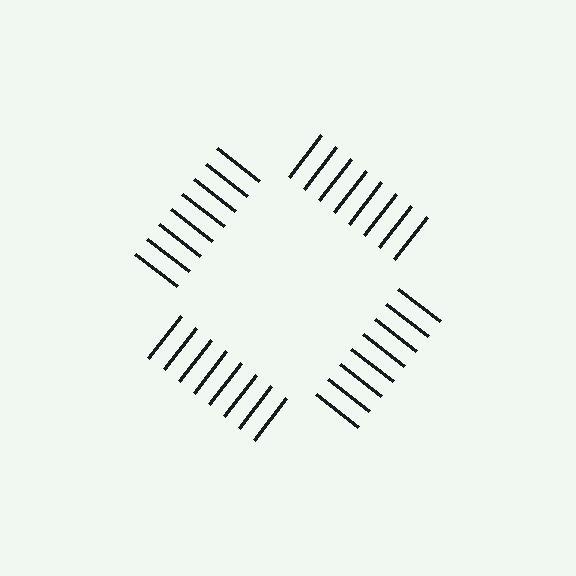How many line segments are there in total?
32 — 8 along each of the 4 edges.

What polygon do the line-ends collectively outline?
An illusory square — the line segments terminate on its edges but no continuous stroke is drawn.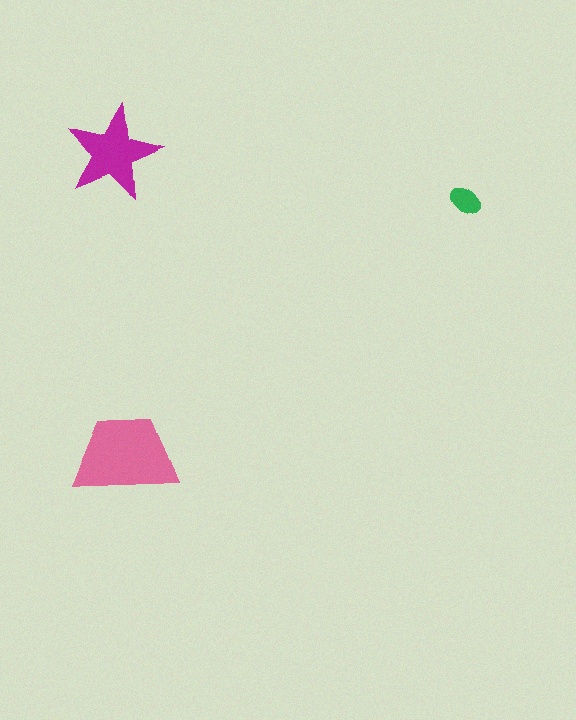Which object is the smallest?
The green ellipse.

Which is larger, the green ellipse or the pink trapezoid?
The pink trapezoid.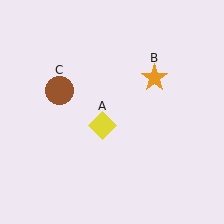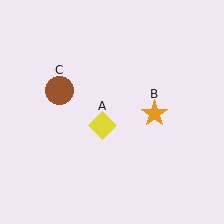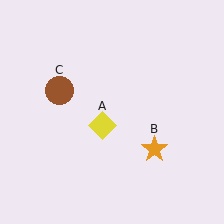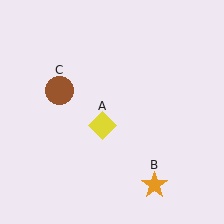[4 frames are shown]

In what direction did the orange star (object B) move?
The orange star (object B) moved down.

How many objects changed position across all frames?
1 object changed position: orange star (object B).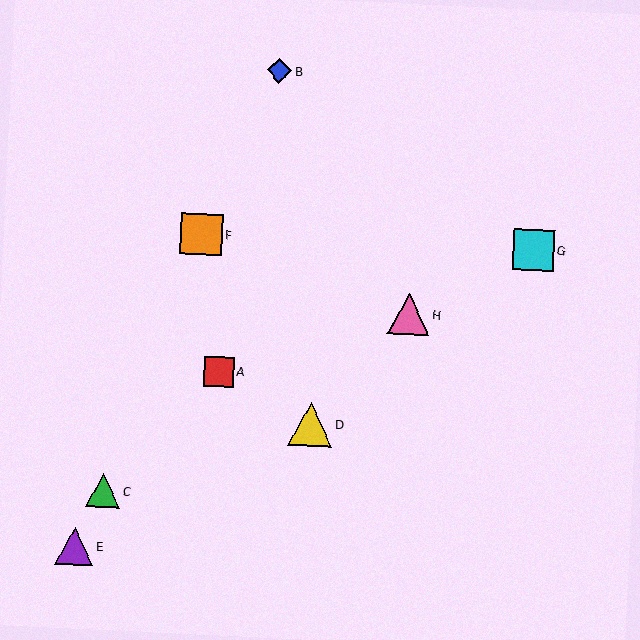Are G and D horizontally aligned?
No, G is at y≈250 and D is at y≈424.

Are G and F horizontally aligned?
Yes, both are at y≈250.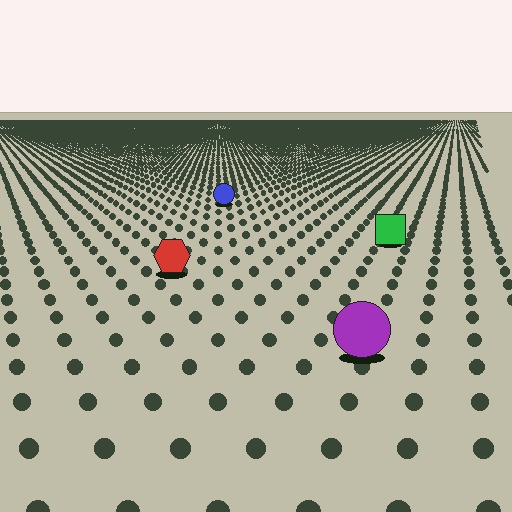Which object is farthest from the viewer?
The blue circle is farthest from the viewer. It appears smaller and the ground texture around it is denser.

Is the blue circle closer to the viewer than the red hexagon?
No. The red hexagon is closer — you can tell from the texture gradient: the ground texture is coarser near it.